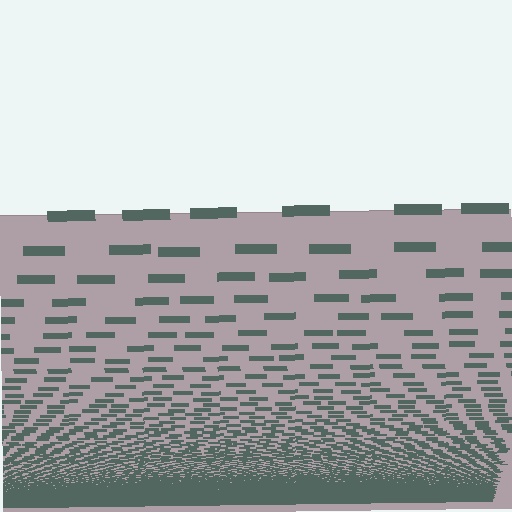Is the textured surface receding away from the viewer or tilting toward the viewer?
The surface appears to tilt toward the viewer. Texture elements get larger and sparser toward the top.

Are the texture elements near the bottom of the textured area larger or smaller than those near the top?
Smaller. The gradient is inverted — elements near the bottom are smaller and denser.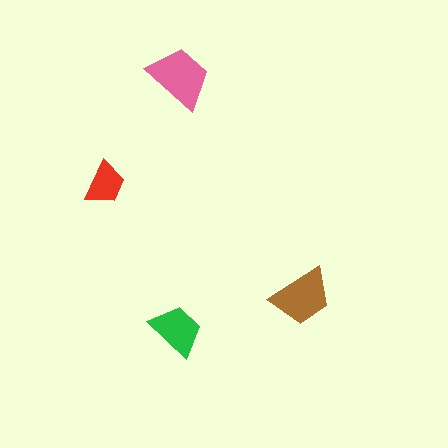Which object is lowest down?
The green trapezoid is bottommost.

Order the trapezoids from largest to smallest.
the pink one, the brown one, the green one, the red one.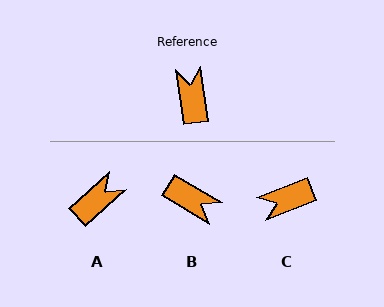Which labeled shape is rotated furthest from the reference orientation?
B, about 129 degrees away.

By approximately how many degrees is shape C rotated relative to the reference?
Approximately 103 degrees counter-clockwise.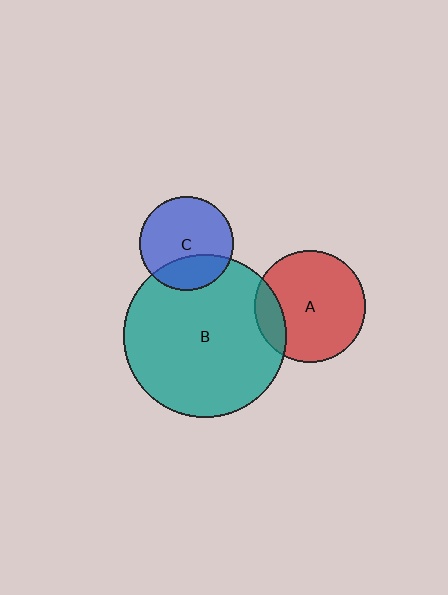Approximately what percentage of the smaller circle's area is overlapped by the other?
Approximately 15%.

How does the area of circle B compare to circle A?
Approximately 2.2 times.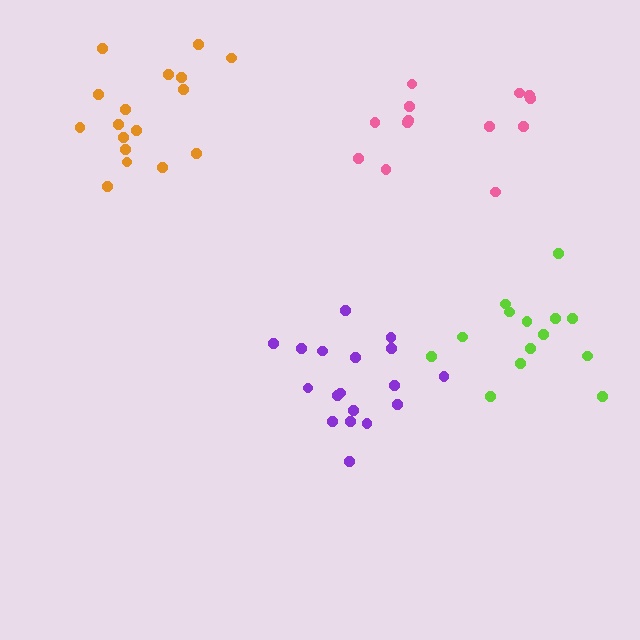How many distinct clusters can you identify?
There are 4 distinct clusters.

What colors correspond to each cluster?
The clusters are colored: purple, orange, pink, lime.